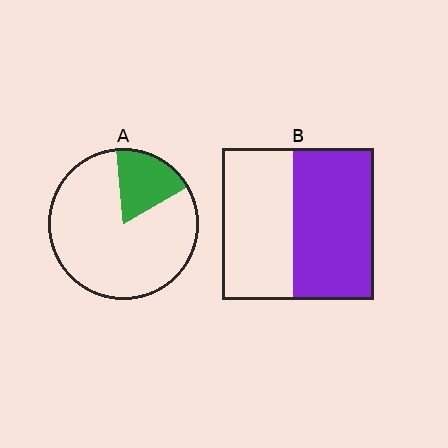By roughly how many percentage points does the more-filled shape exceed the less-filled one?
By roughly 35 percentage points (B over A).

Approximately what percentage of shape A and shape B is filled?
A is approximately 20% and B is approximately 55%.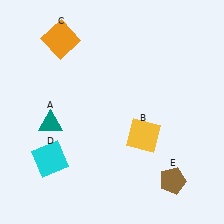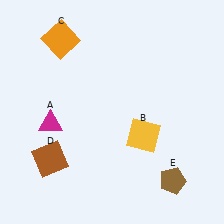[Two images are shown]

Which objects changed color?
A changed from teal to magenta. D changed from cyan to brown.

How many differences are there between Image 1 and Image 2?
There are 2 differences between the two images.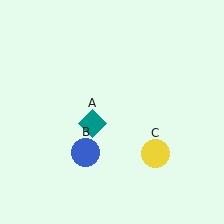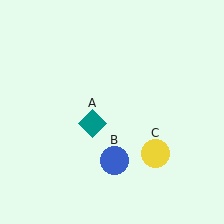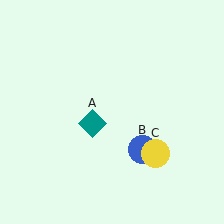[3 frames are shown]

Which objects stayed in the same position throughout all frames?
Teal diamond (object A) and yellow circle (object C) remained stationary.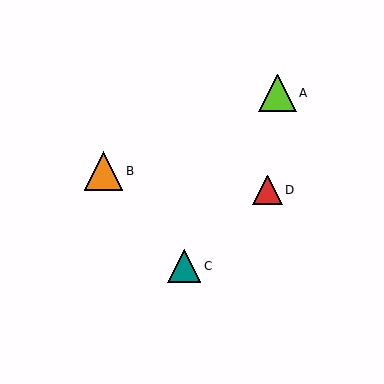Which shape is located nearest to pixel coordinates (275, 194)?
The red triangle (labeled D) at (267, 190) is nearest to that location.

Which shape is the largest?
The orange triangle (labeled B) is the largest.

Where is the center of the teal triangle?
The center of the teal triangle is at (184, 266).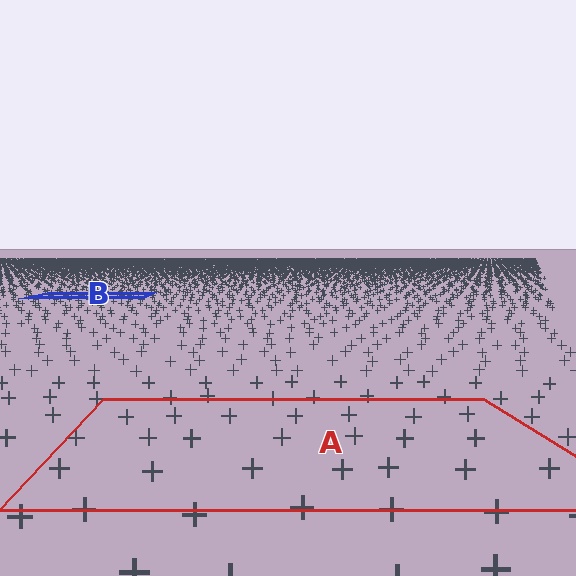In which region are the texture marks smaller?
The texture marks are smaller in region B, because it is farther away.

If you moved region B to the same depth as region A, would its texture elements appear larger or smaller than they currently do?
They would appear larger. At a closer depth, the same texture elements are projected at a bigger on-screen size.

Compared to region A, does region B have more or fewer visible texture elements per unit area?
Region B has more texture elements per unit area — they are packed more densely because it is farther away.